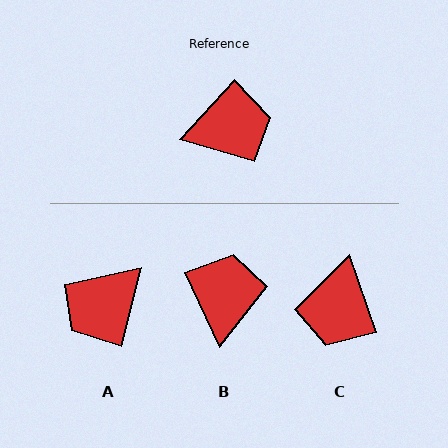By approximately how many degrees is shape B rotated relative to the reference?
Approximately 67 degrees counter-clockwise.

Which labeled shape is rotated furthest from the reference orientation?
A, about 151 degrees away.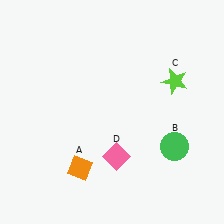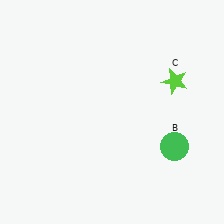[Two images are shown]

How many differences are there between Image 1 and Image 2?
There are 2 differences between the two images.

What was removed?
The orange diamond (A), the pink diamond (D) were removed in Image 2.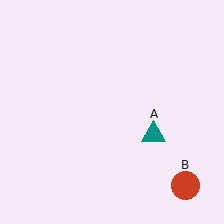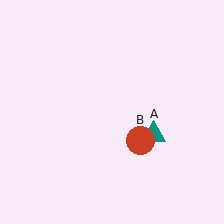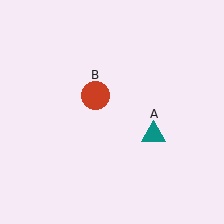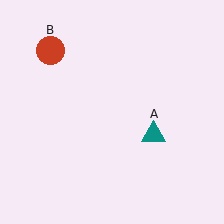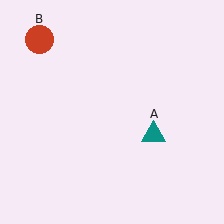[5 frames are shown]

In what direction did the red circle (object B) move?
The red circle (object B) moved up and to the left.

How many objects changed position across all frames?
1 object changed position: red circle (object B).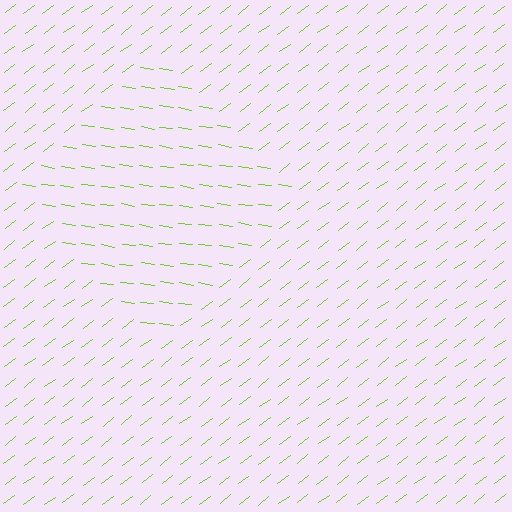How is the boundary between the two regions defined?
The boundary is defined purely by a change in line orientation (approximately 45 degrees difference). All lines are the same color and thickness.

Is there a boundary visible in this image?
Yes, there is a texture boundary formed by a change in line orientation.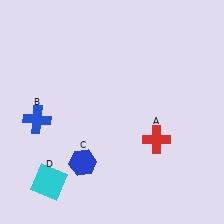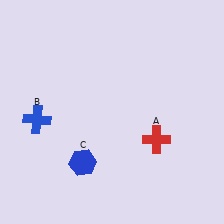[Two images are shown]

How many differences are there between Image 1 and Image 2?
There is 1 difference between the two images.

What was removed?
The cyan square (D) was removed in Image 2.